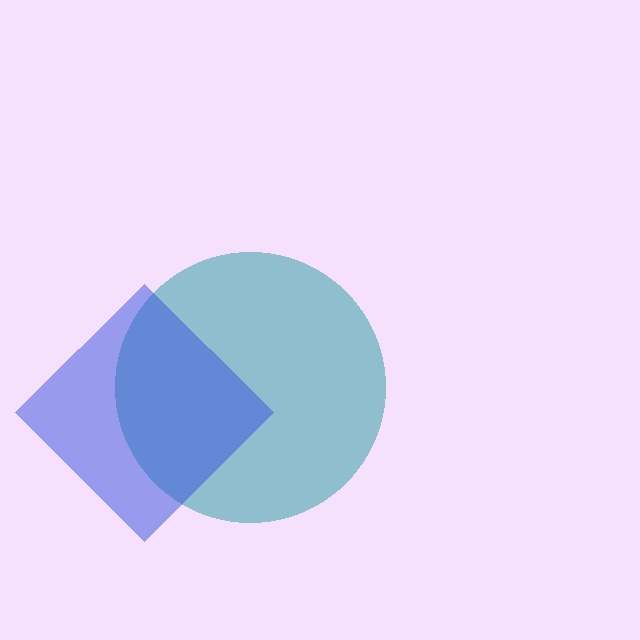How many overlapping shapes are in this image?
There are 2 overlapping shapes in the image.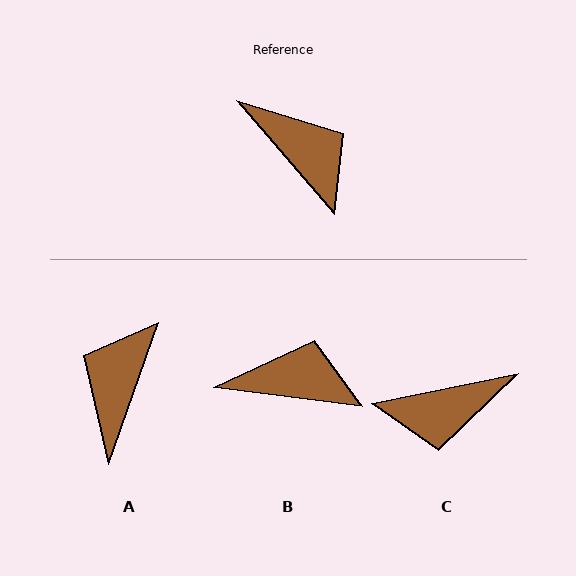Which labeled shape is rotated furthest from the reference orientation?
A, about 120 degrees away.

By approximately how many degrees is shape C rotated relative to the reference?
Approximately 119 degrees clockwise.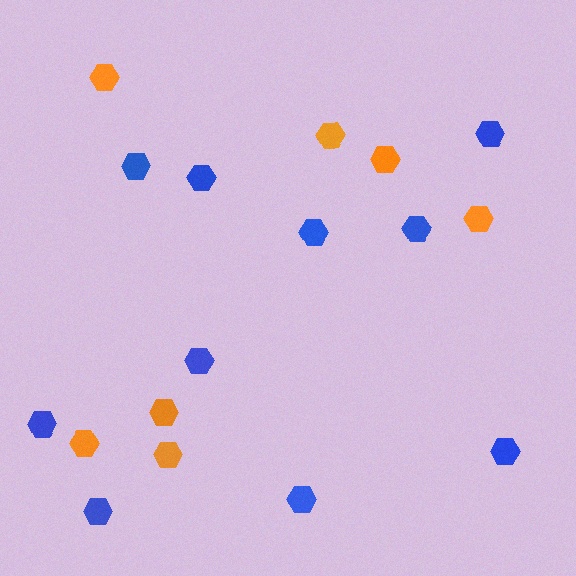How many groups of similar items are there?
There are 2 groups: one group of blue hexagons (10) and one group of orange hexagons (7).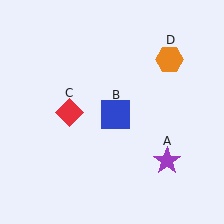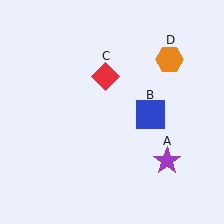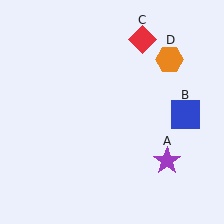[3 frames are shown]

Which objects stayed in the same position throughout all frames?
Purple star (object A) and orange hexagon (object D) remained stationary.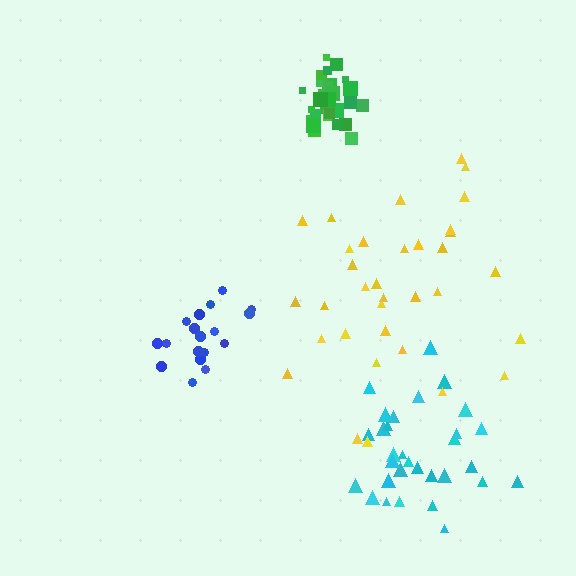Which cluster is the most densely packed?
Green.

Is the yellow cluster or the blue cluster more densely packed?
Blue.